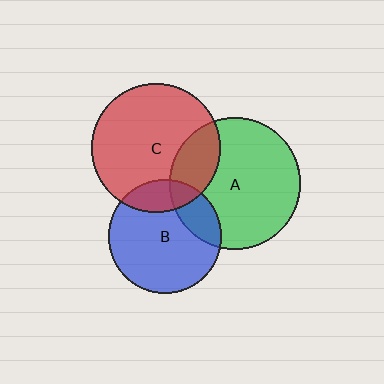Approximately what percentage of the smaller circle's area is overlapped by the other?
Approximately 25%.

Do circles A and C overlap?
Yes.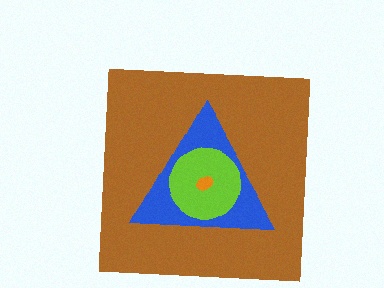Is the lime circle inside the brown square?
Yes.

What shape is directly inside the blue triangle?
The lime circle.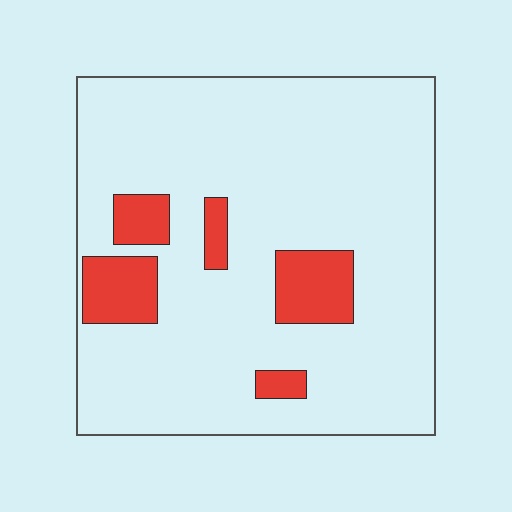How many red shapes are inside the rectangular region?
5.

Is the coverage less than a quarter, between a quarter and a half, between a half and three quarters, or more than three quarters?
Less than a quarter.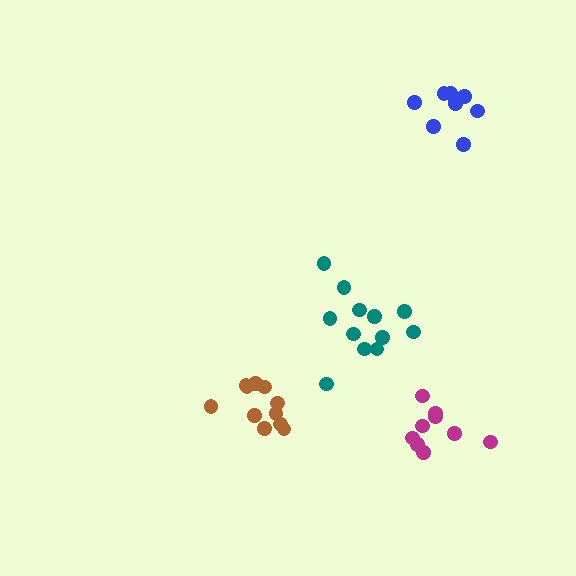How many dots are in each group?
Group 1: 9 dots, Group 2: 12 dots, Group 3: 11 dots, Group 4: 8 dots (40 total).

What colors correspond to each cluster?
The clusters are colored: magenta, teal, brown, blue.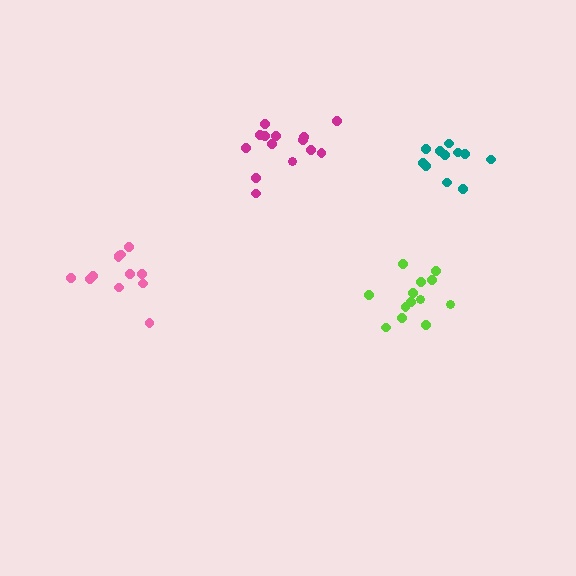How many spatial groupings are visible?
There are 4 spatial groupings.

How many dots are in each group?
Group 1: 13 dots, Group 2: 11 dots, Group 3: 14 dots, Group 4: 12 dots (50 total).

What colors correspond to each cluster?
The clusters are colored: lime, teal, magenta, pink.